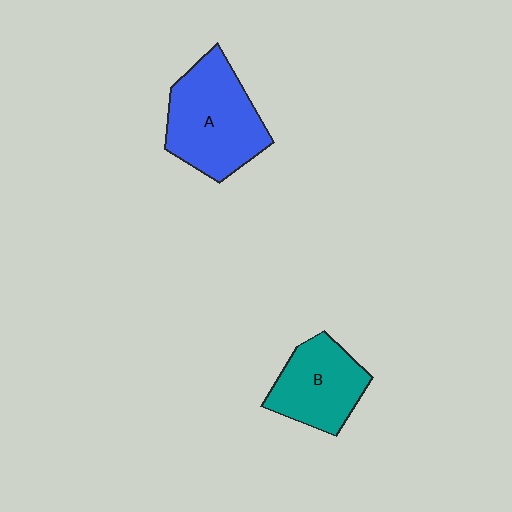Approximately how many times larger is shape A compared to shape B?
Approximately 1.4 times.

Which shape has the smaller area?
Shape B (teal).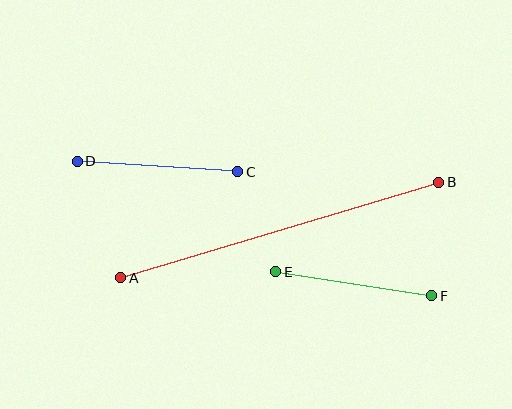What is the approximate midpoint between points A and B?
The midpoint is at approximately (280, 230) pixels.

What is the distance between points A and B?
The distance is approximately 332 pixels.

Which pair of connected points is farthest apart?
Points A and B are farthest apart.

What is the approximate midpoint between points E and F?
The midpoint is at approximately (354, 284) pixels.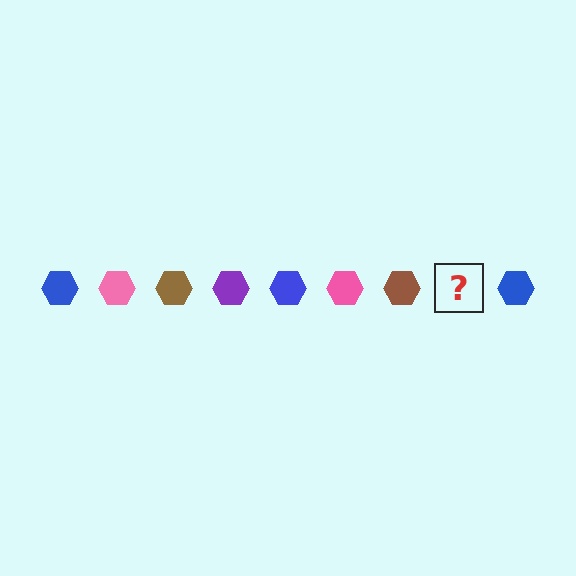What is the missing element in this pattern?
The missing element is a purple hexagon.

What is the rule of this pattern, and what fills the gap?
The rule is that the pattern cycles through blue, pink, brown, purple hexagons. The gap should be filled with a purple hexagon.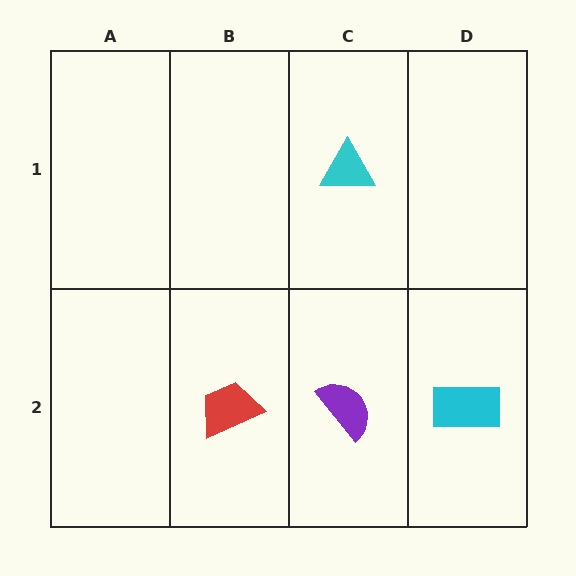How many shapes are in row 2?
3 shapes.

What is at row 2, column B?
A red trapezoid.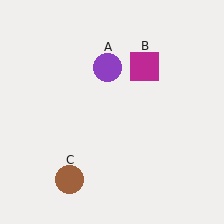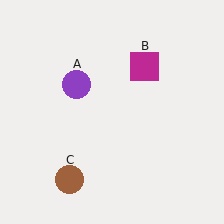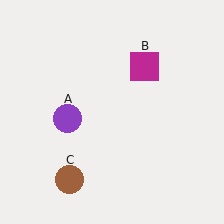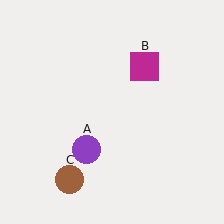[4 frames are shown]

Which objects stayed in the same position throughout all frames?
Magenta square (object B) and brown circle (object C) remained stationary.